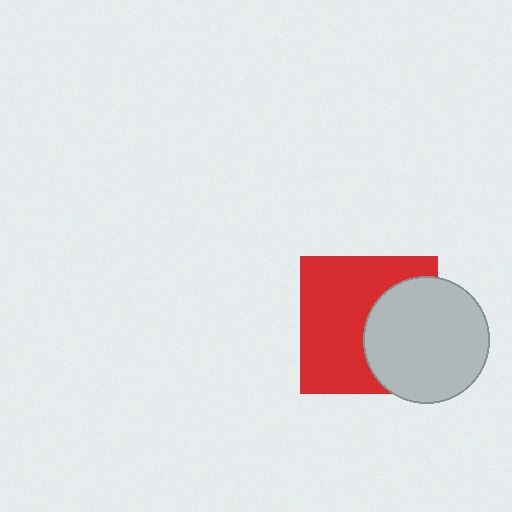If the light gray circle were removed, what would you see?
You would see the complete red square.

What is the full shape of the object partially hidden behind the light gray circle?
The partially hidden object is a red square.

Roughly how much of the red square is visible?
About half of it is visible (roughly 61%).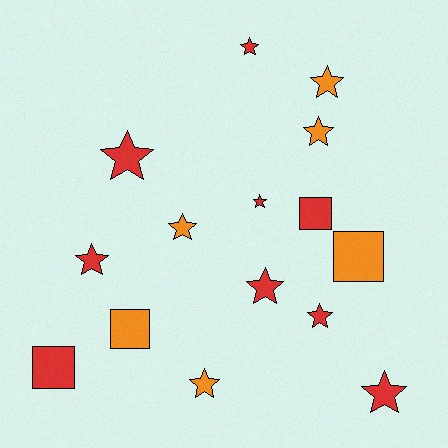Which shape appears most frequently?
Star, with 11 objects.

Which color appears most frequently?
Red, with 9 objects.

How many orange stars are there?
There are 4 orange stars.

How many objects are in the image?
There are 15 objects.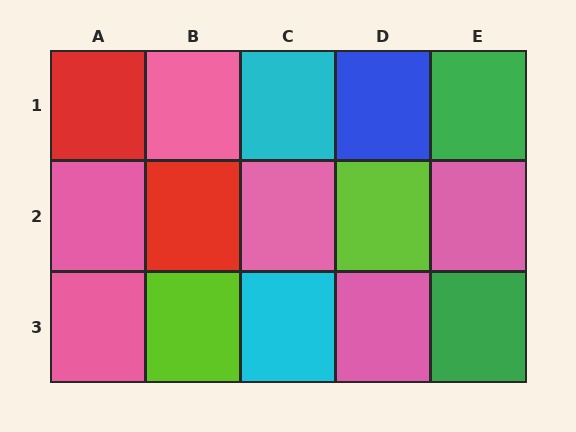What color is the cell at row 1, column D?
Blue.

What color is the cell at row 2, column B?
Red.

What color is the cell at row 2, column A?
Pink.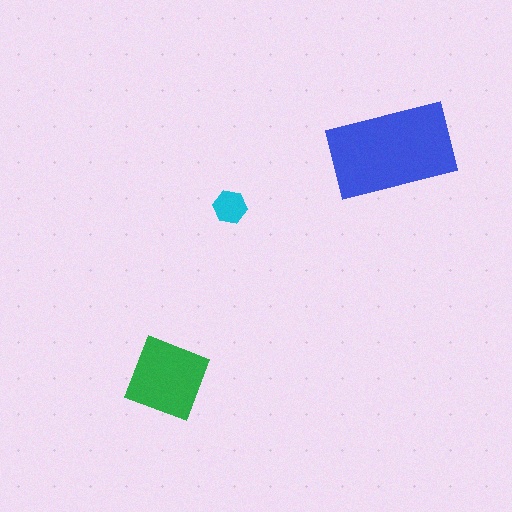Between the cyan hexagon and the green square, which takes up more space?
The green square.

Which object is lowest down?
The green square is bottommost.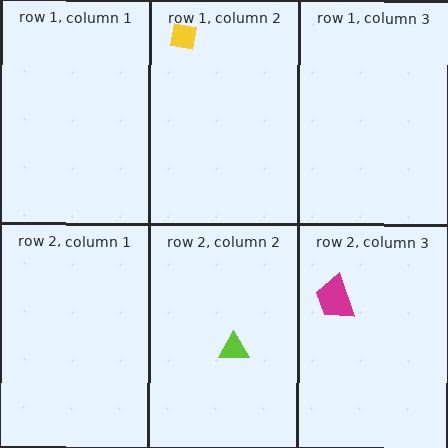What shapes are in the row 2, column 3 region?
The magenta trapezoid.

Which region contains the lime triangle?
The row 2, column 2 region.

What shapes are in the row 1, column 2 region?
The yellow square.